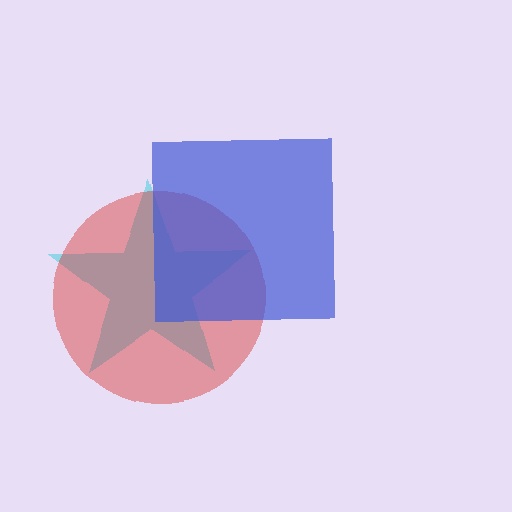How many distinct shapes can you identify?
There are 3 distinct shapes: a cyan star, a red circle, a blue square.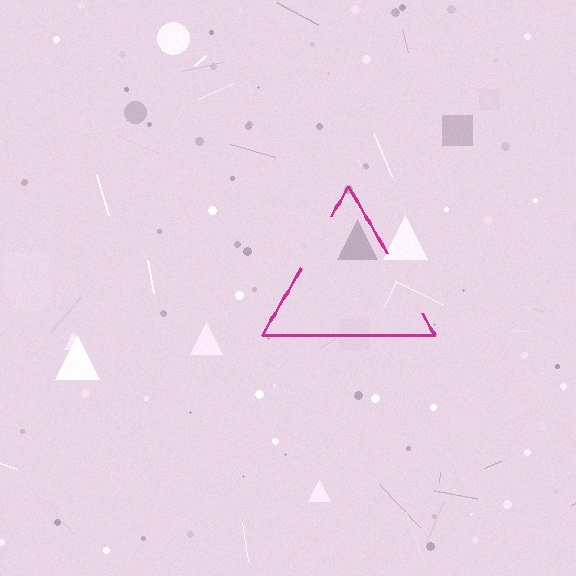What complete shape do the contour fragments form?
The contour fragments form a triangle.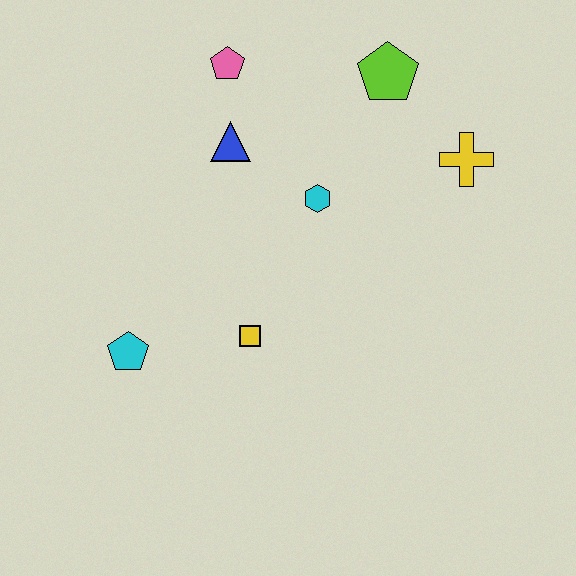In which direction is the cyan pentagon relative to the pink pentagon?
The cyan pentagon is below the pink pentagon.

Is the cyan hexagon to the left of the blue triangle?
No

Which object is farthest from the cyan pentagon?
The yellow cross is farthest from the cyan pentagon.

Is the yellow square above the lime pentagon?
No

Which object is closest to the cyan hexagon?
The blue triangle is closest to the cyan hexagon.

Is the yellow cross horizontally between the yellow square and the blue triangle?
No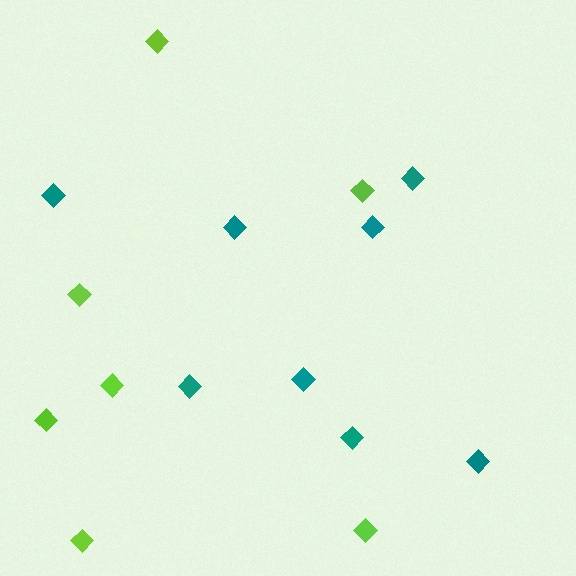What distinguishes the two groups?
There are 2 groups: one group of lime diamonds (7) and one group of teal diamonds (8).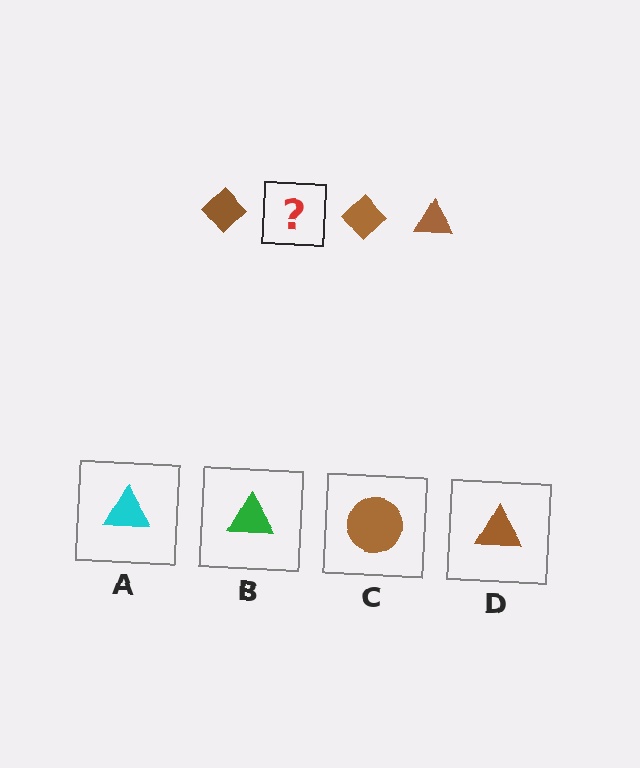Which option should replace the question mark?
Option D.